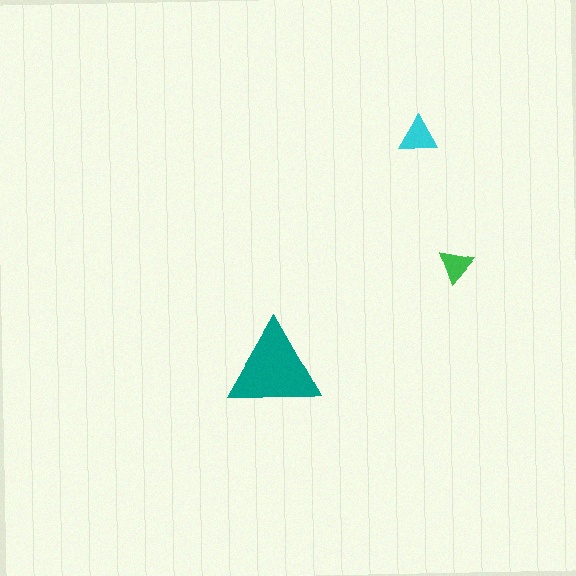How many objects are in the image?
There are 3 objects in the image.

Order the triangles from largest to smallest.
the teal one, the cyan one, the green one.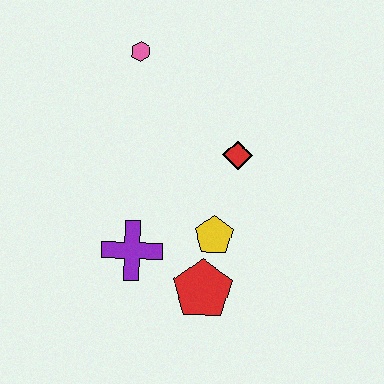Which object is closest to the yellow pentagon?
The red pentagon is closest to the yellow pentagon.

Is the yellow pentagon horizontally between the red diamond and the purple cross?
Yes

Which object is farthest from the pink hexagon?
The red pentagon is farthest from the pink hexagon.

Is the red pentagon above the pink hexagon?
No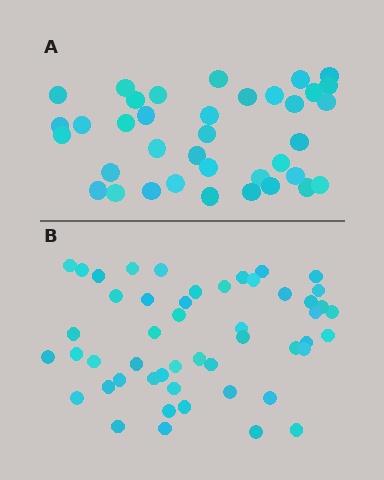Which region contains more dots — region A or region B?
Region B (the bottom region) has more dots.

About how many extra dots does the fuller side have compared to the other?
Region B has approximately 15 more dots than region A.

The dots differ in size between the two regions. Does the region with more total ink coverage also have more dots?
No. Region A has more total ink coverage because its dots are larger, but region B actually contains more individual dots. Total area can be misleading — the number of items is what matters here.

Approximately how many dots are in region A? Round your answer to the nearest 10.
About 40 dots. (The exact count is 37, which rounds to 40.)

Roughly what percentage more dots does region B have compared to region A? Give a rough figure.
About 35% more.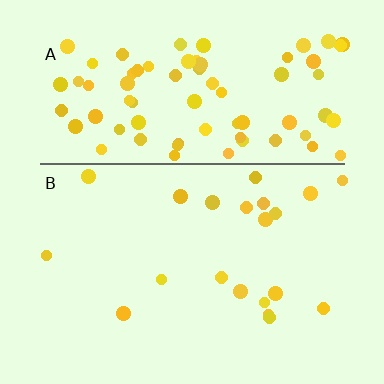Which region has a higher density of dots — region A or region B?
A (the top).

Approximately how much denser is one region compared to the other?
Approximately 4.0× — region A over region B.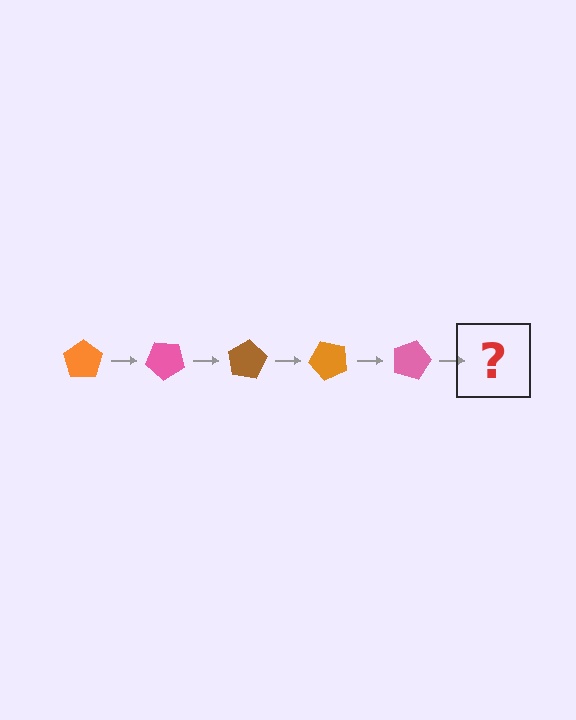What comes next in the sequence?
The next element should be a brown pentagon, rotated 200 degrees from the start.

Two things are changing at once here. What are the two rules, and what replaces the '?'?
The two rules are that it rotates 40 degrees each step and the color cycles through orange, pink, and brown. The '?' should be a brown pentagon, rotated 200 degrees from the start.